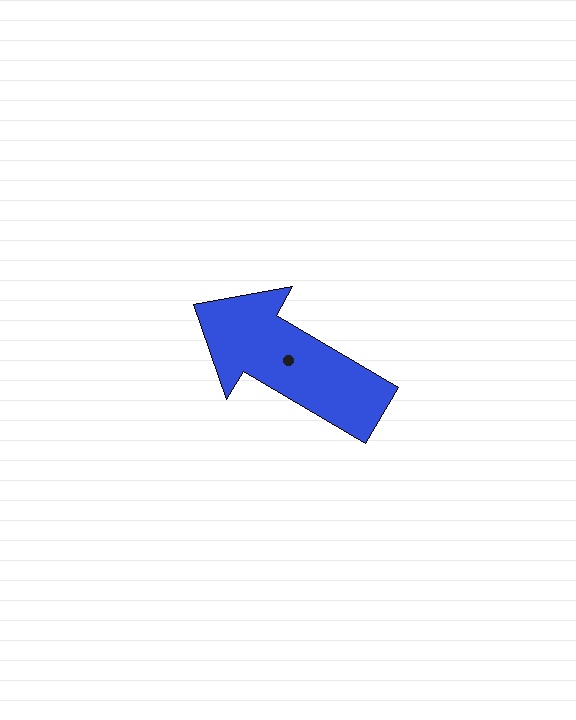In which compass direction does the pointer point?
Northwest.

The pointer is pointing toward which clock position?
Roughly 10 o'clock.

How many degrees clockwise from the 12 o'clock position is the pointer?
Approximately 300 degrees.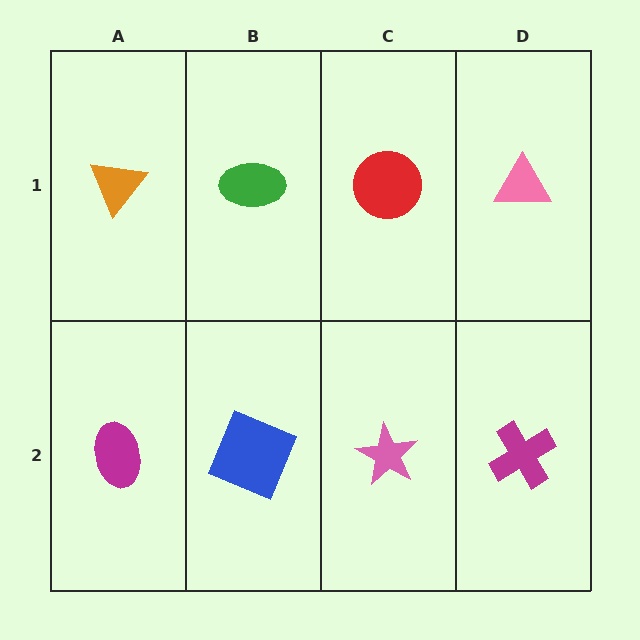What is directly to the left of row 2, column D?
A pink star.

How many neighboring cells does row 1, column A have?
2.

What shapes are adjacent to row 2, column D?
A pink triangle (row 1, column D), a pink star (row 2, column C).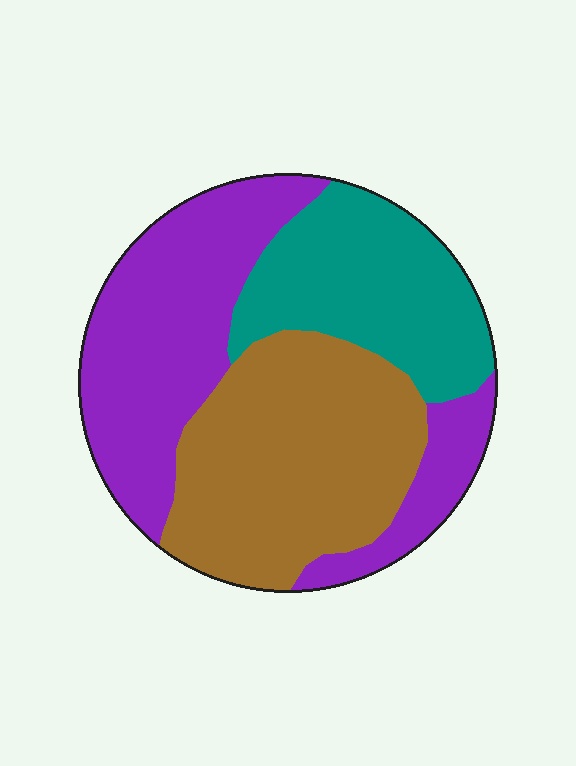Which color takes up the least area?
Teal, at roughly 25%.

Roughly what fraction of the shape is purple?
Purple covers around 40% of the shape.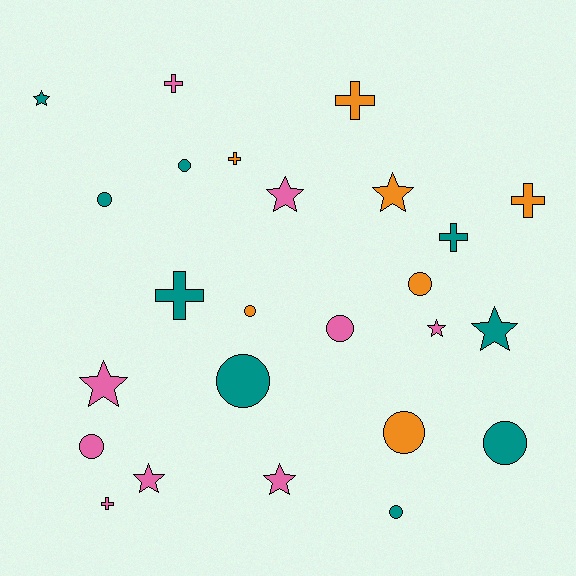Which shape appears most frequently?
Circle, with 10 objects.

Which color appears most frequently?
Teal, with 9 objects.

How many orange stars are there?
There is 1 orange star.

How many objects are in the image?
There are 25 objects.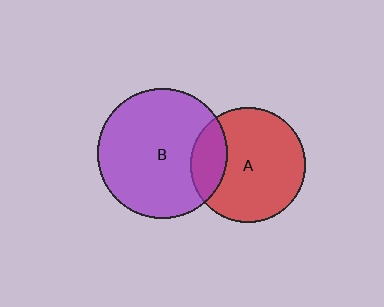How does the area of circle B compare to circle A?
Approximately 1.3 times.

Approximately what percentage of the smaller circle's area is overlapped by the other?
Approximately 20%.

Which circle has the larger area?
Circle B (purple).